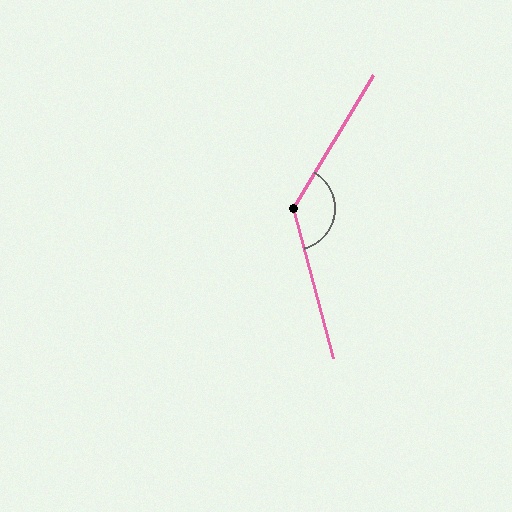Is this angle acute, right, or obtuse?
It is obtuse.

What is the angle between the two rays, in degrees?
Approximately 134 degrees.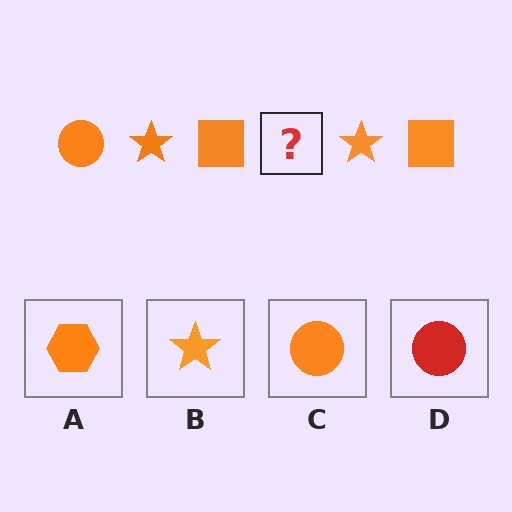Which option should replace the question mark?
Option C.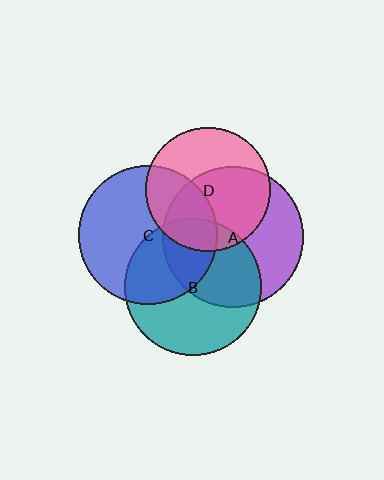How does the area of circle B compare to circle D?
Approximately 1.2 times.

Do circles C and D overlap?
Yes.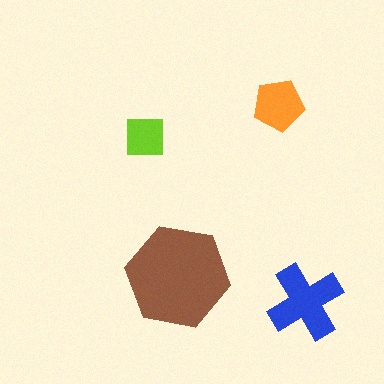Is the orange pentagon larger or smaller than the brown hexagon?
Smaller.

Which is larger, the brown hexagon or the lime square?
The brown hexagon.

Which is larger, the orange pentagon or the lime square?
The orange pentagon.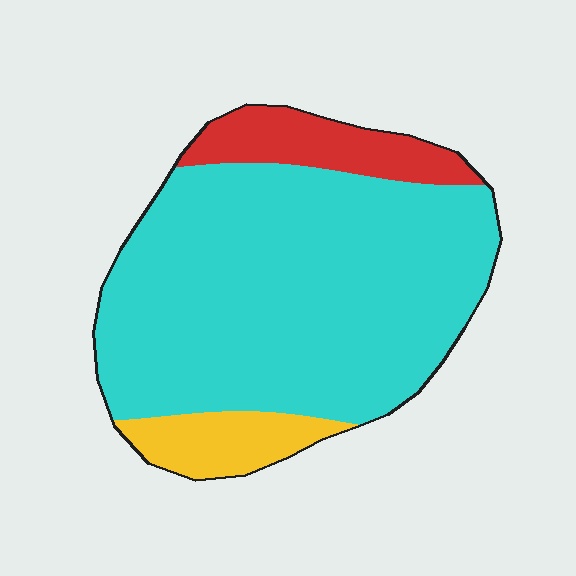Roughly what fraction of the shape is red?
Red covers about 10% of the shape.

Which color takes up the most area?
Cyan, at roughly 80%.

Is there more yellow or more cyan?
Cyan.